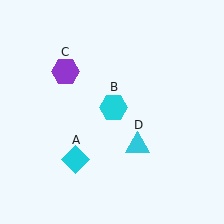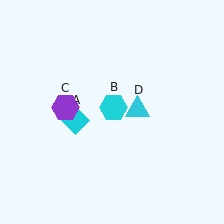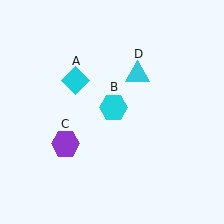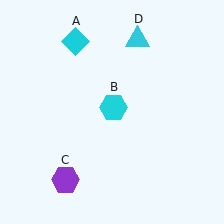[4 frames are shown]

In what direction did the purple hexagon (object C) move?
The purple hexagon (object C) moved down.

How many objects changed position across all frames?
3 objects changed position: cyan diamond (object A), purple hexagon (object C), cyan triangle (object D).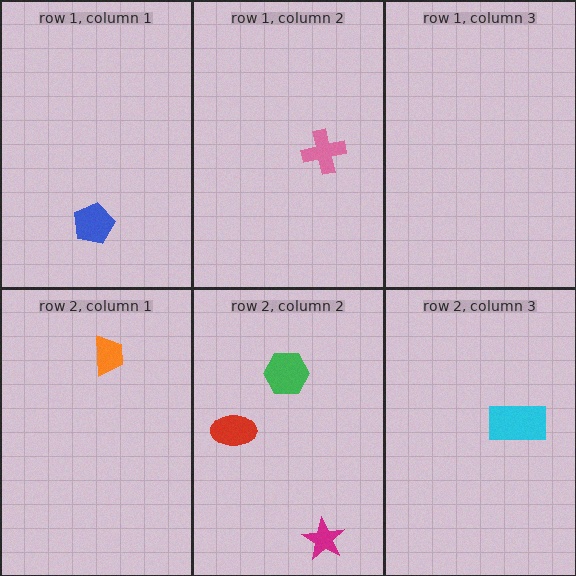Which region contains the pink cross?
The row 1, column 2 region.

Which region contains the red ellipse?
The row 2, column 2 region.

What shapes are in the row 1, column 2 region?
The pink cross.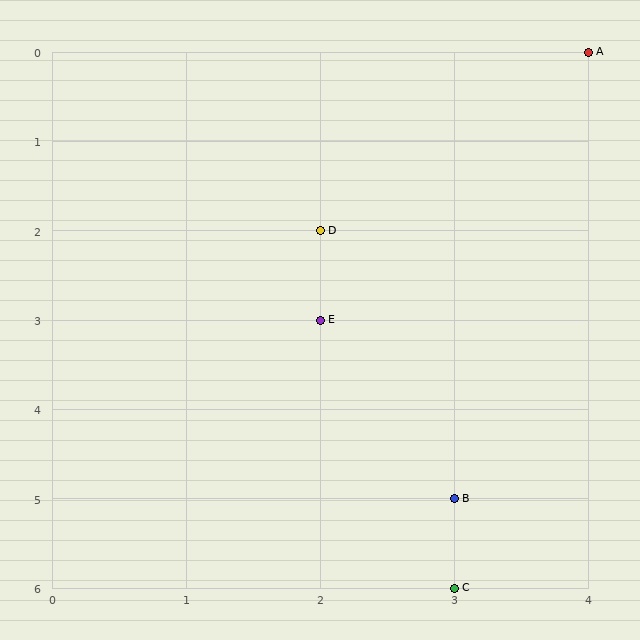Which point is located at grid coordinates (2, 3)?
Point E is at (2, 3).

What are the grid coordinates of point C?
Point C is at grid coordinates (3, 6).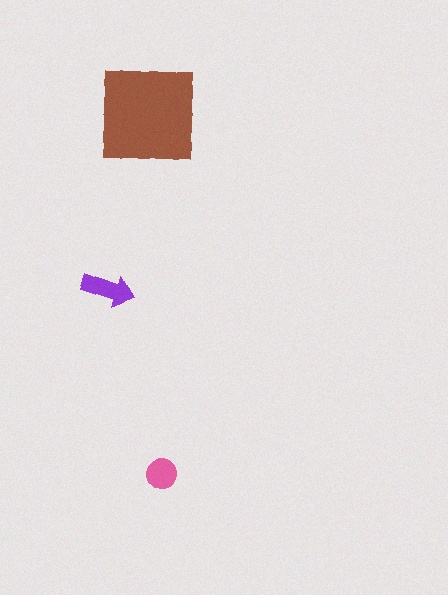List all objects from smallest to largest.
The pink circle, the purple arrow, the brown square.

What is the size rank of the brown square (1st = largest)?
1st.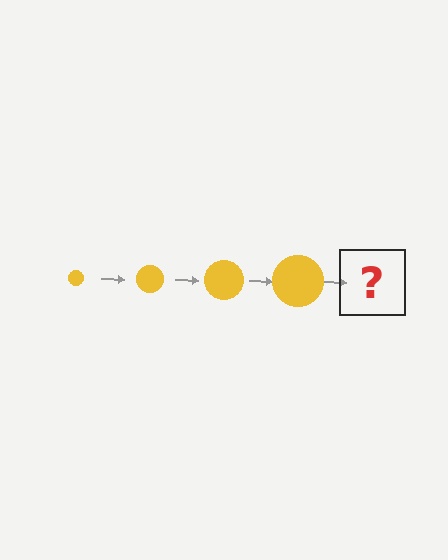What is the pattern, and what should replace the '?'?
The pattern is that the circle gets progressively larger each step. The '?' should be a yellow circle, larger than the previous one.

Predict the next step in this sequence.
The next step is a yellow circle, larger than the previous one.